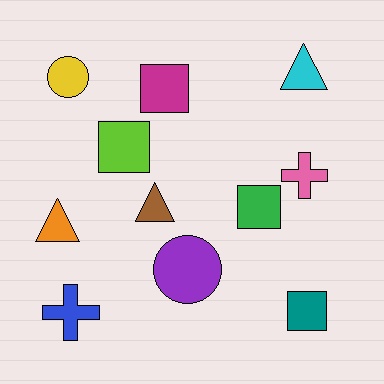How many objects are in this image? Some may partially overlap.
There are 11 objects.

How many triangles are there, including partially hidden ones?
There are 3 triangles.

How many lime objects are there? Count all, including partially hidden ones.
There is 1 lime object.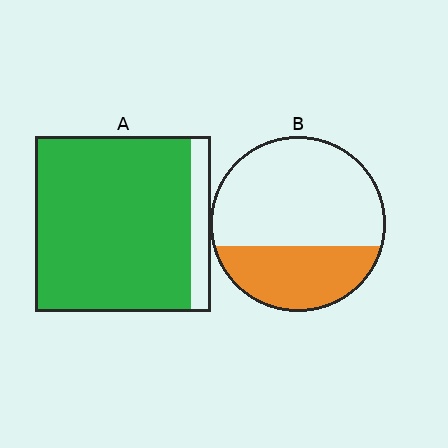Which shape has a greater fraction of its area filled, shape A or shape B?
Shape A.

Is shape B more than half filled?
No.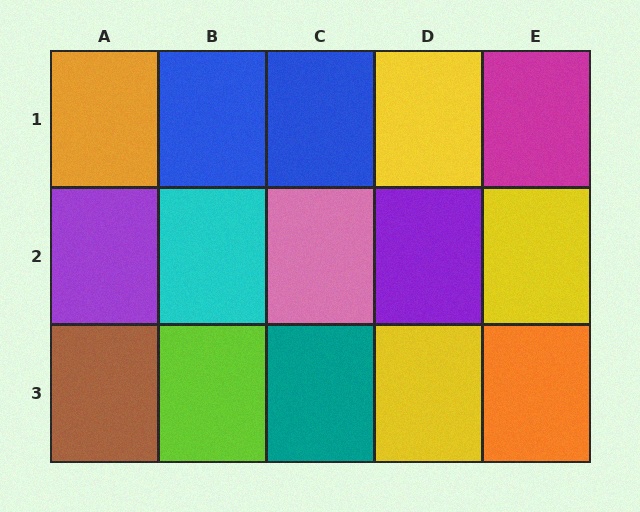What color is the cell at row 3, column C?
Teal.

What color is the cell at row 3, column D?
Yellow.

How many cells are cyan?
1 cell is cyan.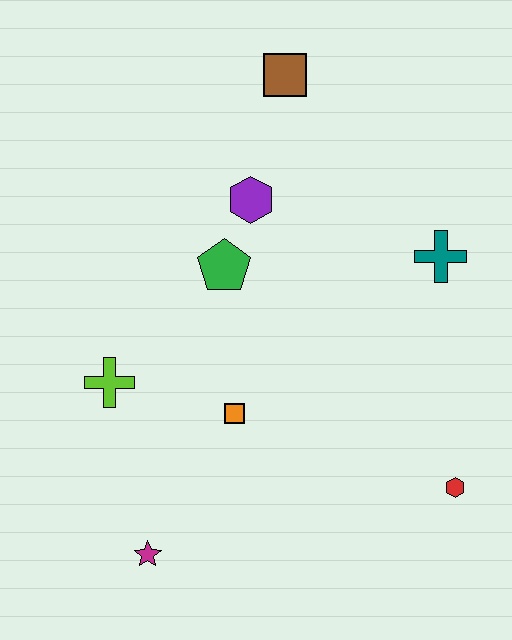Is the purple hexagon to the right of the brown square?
No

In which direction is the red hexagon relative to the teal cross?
The red hexagon is below the teal cross.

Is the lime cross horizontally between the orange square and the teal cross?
No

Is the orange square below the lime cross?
Yes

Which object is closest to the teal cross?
The purple hexagon is closest to the teal cross.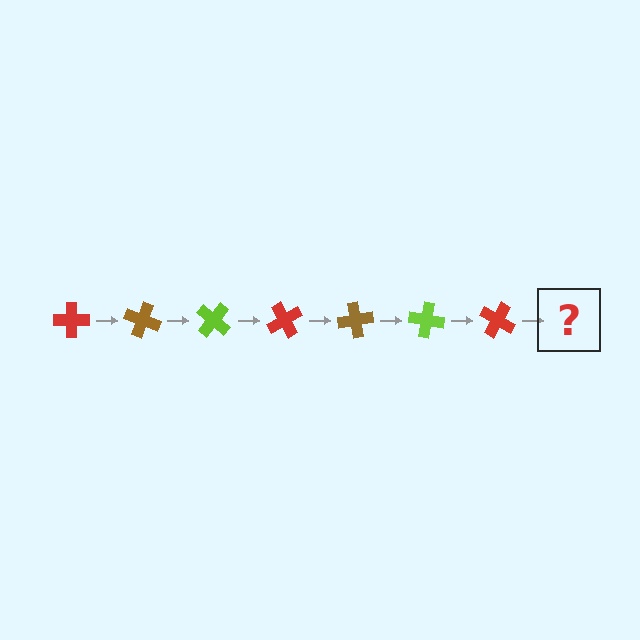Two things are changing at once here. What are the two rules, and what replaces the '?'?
The two rules are that it rotates 20 degrees each step and the color cycles through red, brown, and lime. The '?' should be a brown cross, rotated 140 degrees from the start.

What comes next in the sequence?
The next element should be a brown cross, rotated 140 degrees from the start.